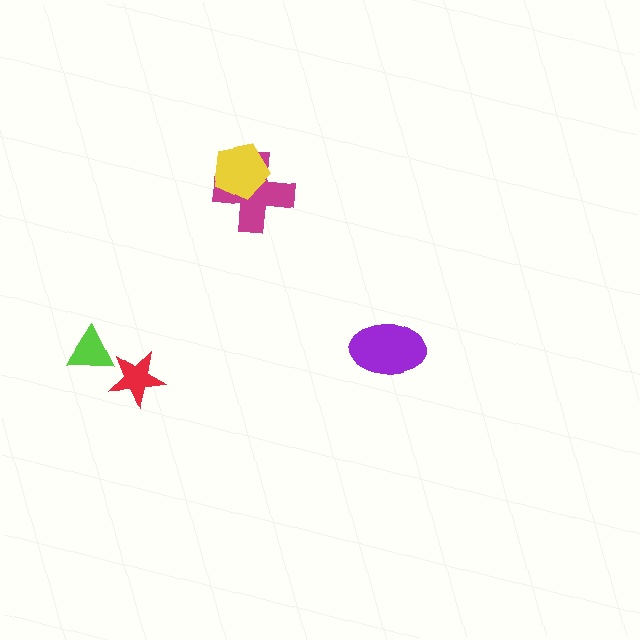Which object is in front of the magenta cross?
The yellow pentagon is in front of the magenta cross.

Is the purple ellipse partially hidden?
No, no other shape covers it.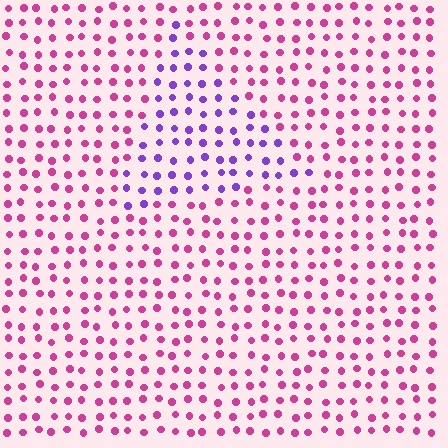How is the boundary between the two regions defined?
The boundary is defined purely by a slight shift in hue (about 52 degrees). Spacing, size, and orientation are identical on both sides.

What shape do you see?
I see a triangle.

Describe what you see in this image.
The image is filled with small magenta elements in a uniform arrangement. A triangle-shaped region is visible where the elements are tinted to a slightly different hue, forming a subtle color boundary.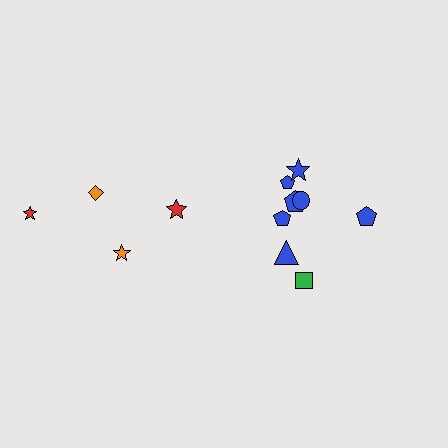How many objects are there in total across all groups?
There are 12 objects.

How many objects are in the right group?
There are 8 objects.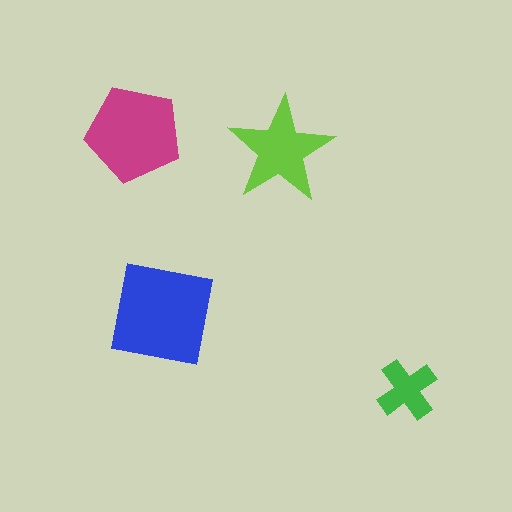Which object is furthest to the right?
The green cross is rightmost.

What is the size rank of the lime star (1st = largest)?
3rd.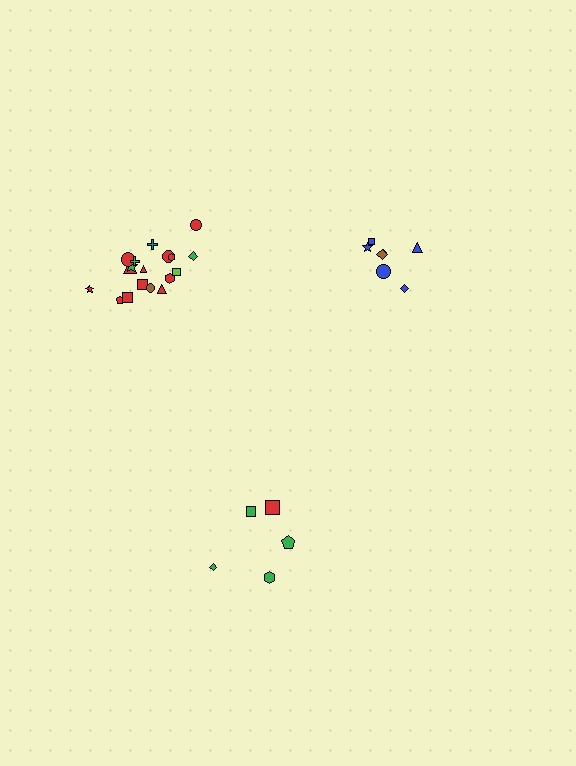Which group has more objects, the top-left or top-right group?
The top-left group.